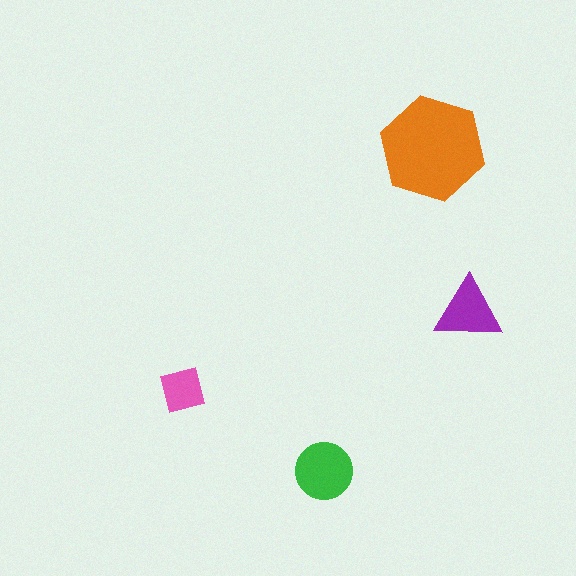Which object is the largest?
The orange hexagon.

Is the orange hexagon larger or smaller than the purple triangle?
Larger.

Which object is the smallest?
The pink square.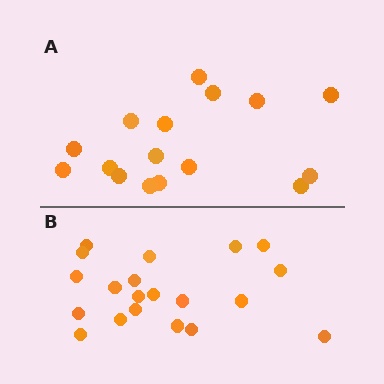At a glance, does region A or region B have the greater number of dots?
Region B (the bottom region) has more dots.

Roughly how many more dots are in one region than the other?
Region B has about 4 more dots than region A.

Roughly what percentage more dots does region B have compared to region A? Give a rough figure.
About 25% more.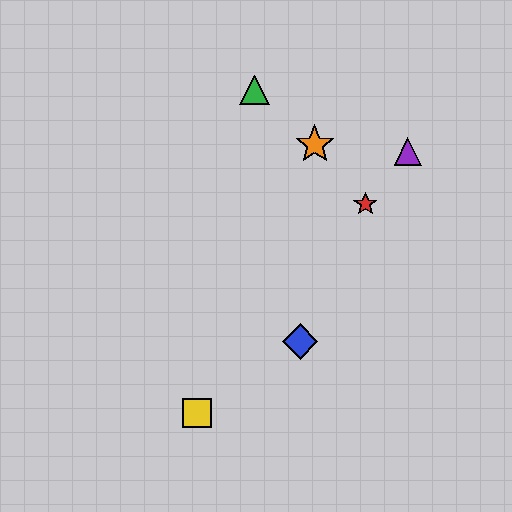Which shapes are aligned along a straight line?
The red star, the yellow square, the purple triangle are aligned along a straight line.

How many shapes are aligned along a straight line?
3 shapes (the red star, the yellow square, the purple triangle) are aligned along a straight line.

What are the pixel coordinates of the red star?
The red star is at (365, 204).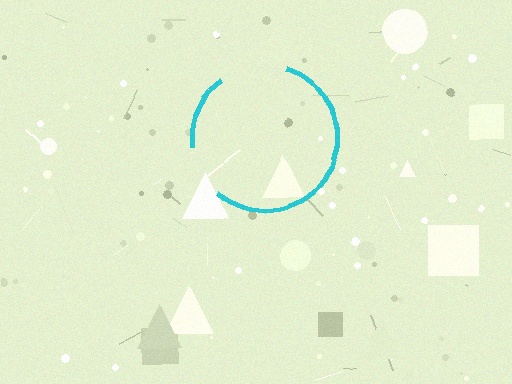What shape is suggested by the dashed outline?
The dashed outline suggests a circle.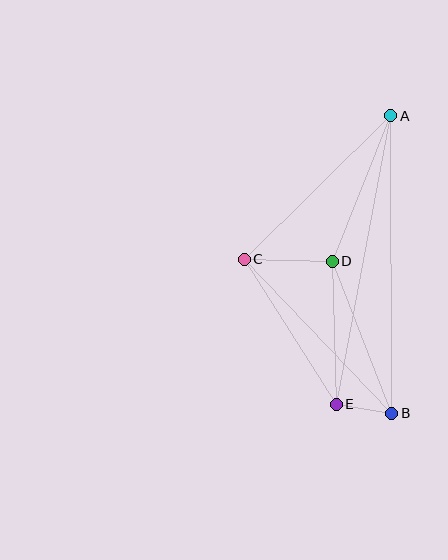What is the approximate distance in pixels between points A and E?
The distance between A and E is approximately 294 pixels.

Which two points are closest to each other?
Points B and E are closest to each other.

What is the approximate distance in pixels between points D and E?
The distance between D and E is approximately 143 pixels.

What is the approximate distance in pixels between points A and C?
The distance between A and C is approximately 205 pixels.